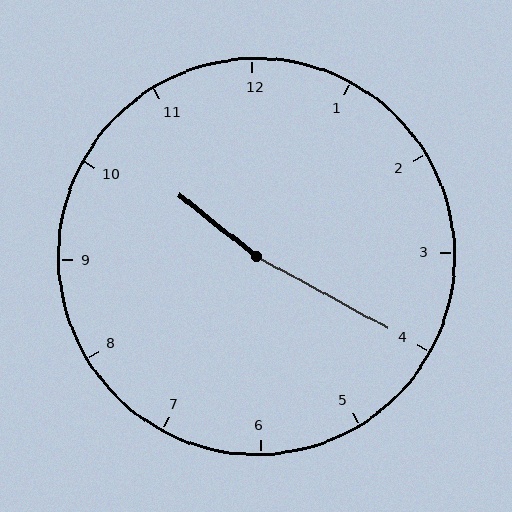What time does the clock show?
10:20.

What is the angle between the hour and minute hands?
Approximately 170 degrees.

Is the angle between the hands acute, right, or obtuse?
It is obtuse.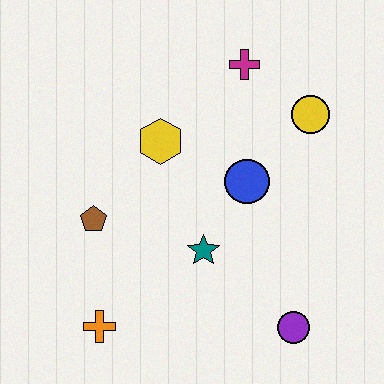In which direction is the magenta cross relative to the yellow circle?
The magenta cross is to the left of the yellow circle.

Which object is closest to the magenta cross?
The yellow circle is closest to the magenta cross.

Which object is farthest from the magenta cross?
The orange cross is farthest from the magenta cross.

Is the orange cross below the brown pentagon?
Yes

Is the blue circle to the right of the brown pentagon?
Yes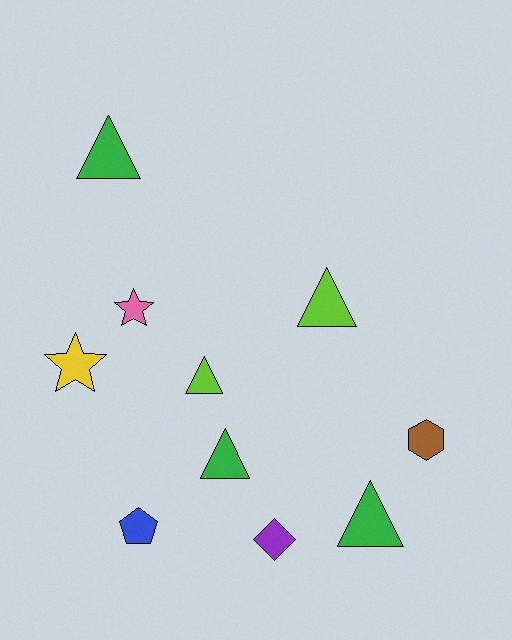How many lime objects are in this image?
There are 2 lime objects.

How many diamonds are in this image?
There is 1 diamond.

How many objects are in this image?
There are 10 objects.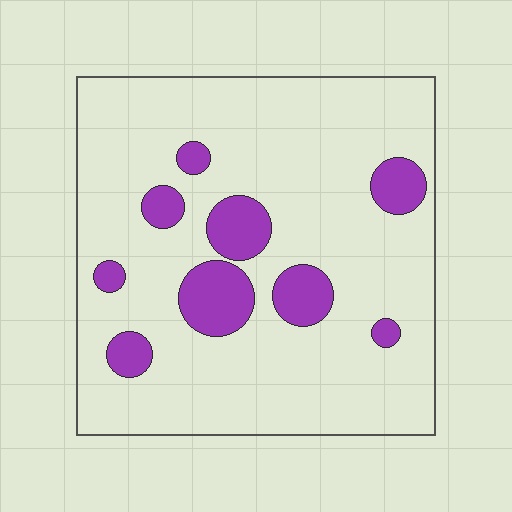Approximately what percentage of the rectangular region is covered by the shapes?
Approximately 15%.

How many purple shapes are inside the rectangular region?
9.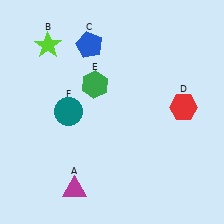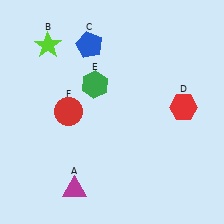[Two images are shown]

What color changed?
The circle (F) changed from teal in Image 1 to red in Image 2.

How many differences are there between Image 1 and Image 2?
There is 1 difference between the two images.